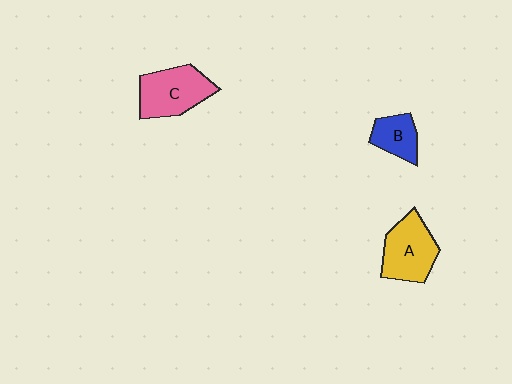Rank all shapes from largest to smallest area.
From largest to smallest: C (pink), A (yellow), B (blue).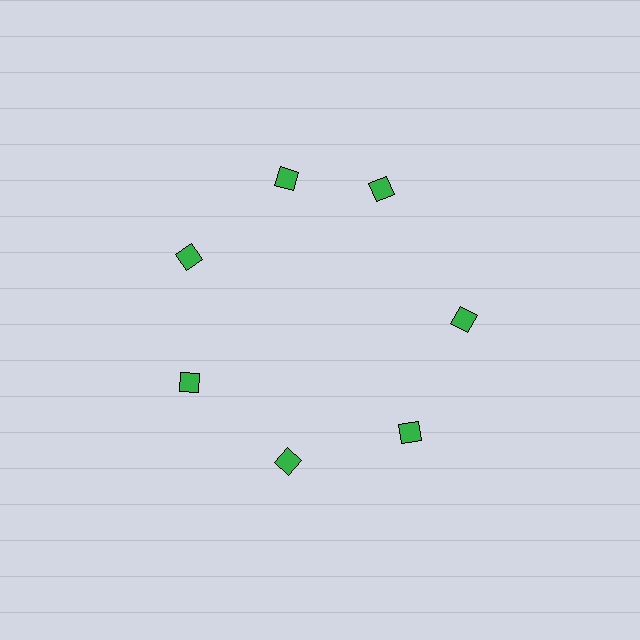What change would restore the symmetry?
The symmetry would be restored by rotating it back into even spacing with its neighbors so that all 7 diamonds sit at equal angles and equal distance from the center.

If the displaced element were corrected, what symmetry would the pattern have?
It would have 7-fold rotational symmetry — the pattern would map onto itself every 51 degrees.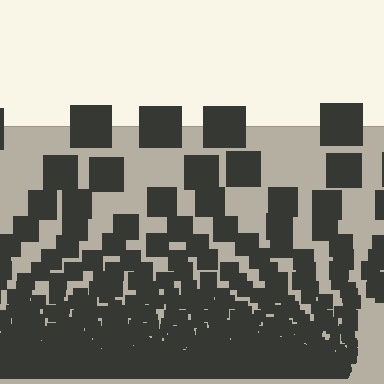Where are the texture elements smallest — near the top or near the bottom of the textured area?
Near the bottom.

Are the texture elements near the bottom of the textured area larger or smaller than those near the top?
Smaller. The gradient is inverted — elements near the bottom are smaller and denser.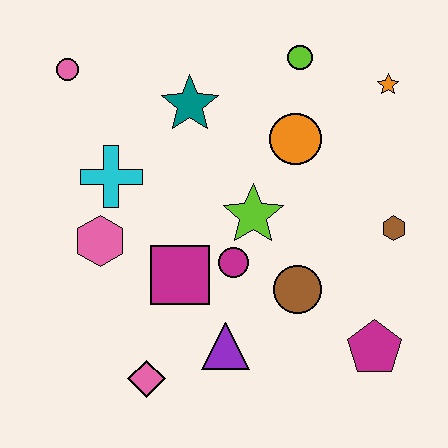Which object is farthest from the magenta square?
The orange star is farthest from the magenta square.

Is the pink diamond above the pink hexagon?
No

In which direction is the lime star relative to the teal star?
The lime star is below the teal star.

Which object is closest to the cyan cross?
The pink hexagon is closest to the cyan cross.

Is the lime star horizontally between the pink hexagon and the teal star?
No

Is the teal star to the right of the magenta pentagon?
No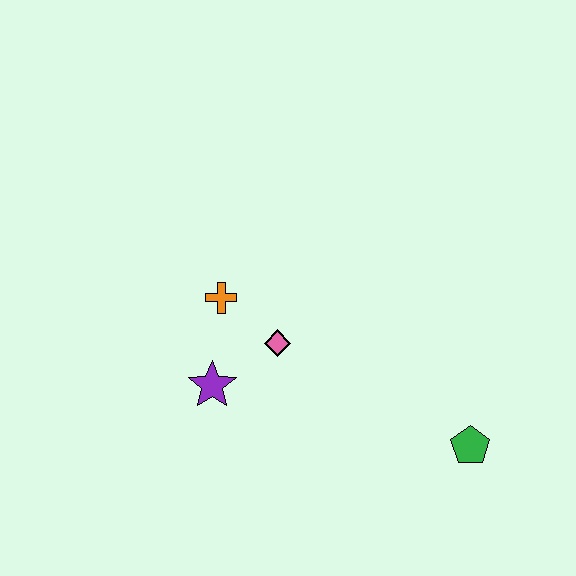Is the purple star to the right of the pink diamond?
No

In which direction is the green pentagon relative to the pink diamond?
The green pentagon is to the right of the pink diamond.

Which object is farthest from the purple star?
The green pentagon is farthest from the purple star.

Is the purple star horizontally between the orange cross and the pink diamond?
No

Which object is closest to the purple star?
The pink diamond is closest to the purple star.